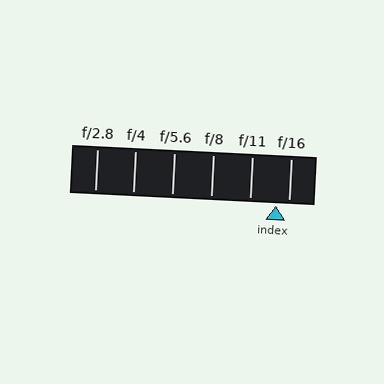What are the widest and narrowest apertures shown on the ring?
The widest aperture shown is f/2.8 and the narrowest is f/16.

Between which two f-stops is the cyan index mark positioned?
The index mark is between f/11 and f/16.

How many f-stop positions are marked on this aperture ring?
There are 6 f-stop positions marked.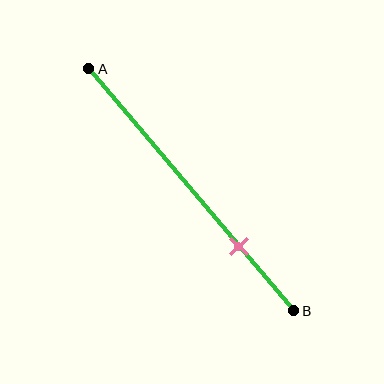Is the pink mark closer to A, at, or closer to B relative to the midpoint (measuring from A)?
The pink mark is closer to point B than the midpoint of segment AB.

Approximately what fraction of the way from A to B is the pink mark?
The pink mark is approximately 75% of the way from A to B.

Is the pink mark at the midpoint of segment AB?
No, the mark is at about 75% from A, not at the 50% midpoint.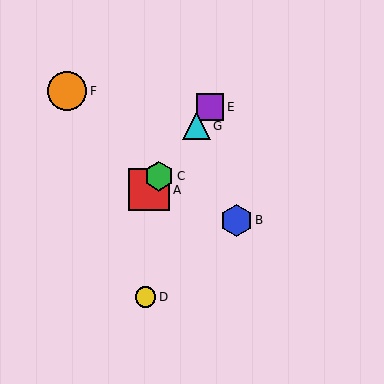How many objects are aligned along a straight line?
4 objects (A, C, E, G) are aligned along a straight line.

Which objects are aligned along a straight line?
Objects A, C, E, G are aligned along a straight line.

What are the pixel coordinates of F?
Object F is at (67, 91).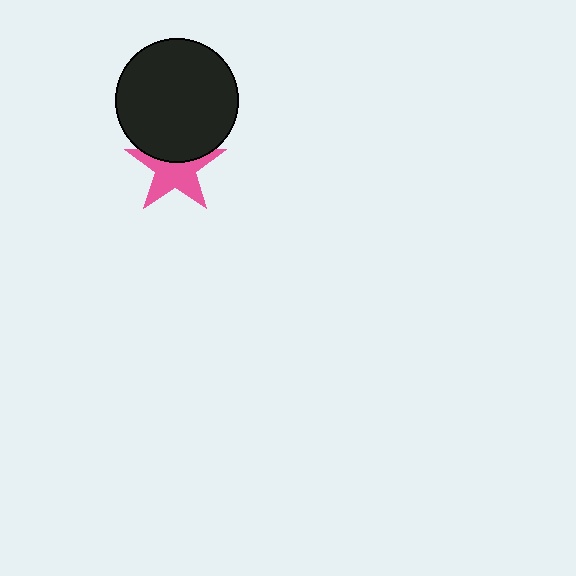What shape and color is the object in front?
The object in front is a black circle.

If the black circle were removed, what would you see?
You would see the complete pink star.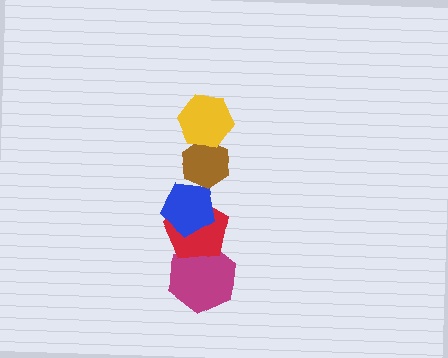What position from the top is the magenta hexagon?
The magenta hexagon is 5th from the top.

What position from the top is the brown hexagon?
The brown hexagon is 2nd from the top.